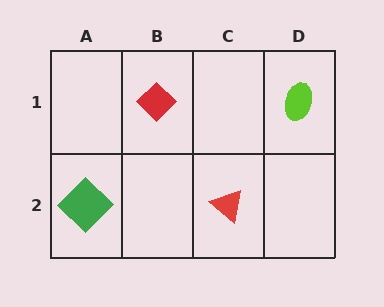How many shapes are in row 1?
2 shapes.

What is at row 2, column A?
A green diamond.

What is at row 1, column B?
A red diamond.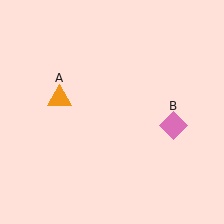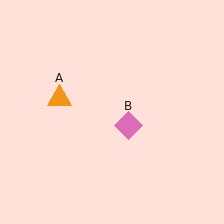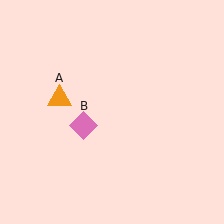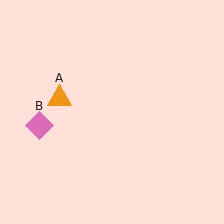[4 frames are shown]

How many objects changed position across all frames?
1 object changed position: pink diamond (object B).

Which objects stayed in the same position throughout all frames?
Orange triangle (object A) remained stationary.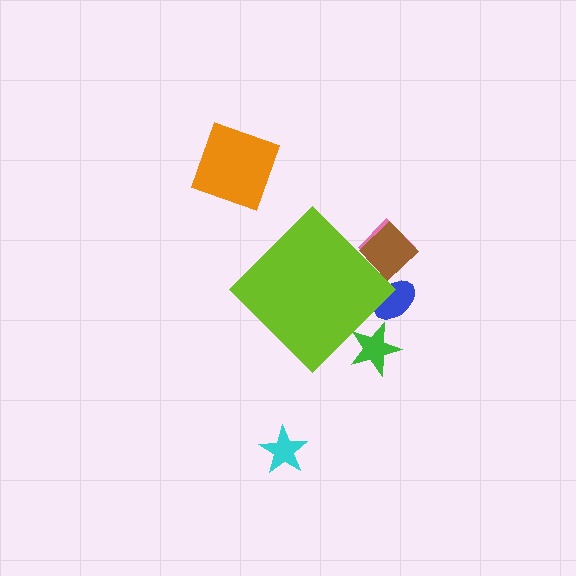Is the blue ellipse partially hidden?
Yes, the blue ellipse is partially hidden behind the lime diamond.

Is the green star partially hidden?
Yes, the green star is partially hidden behind the lime diamond.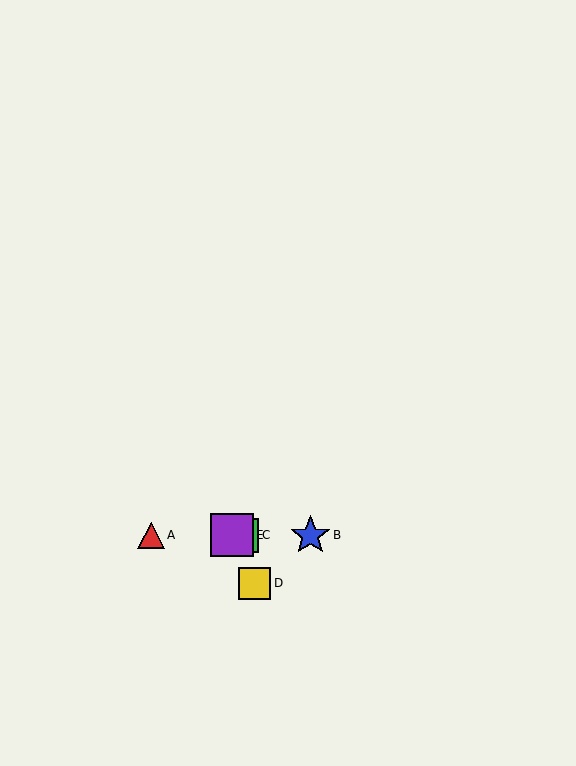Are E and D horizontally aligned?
No, E is at y≈535 and D is at y≈583.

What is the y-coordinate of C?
Object C is at y≈535.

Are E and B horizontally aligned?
Yes, both are at y≈535.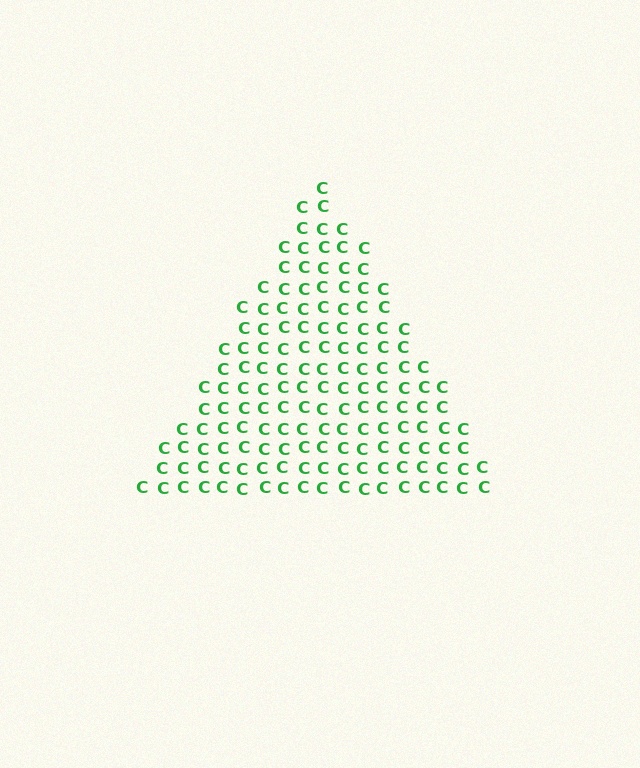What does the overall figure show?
The overall figure shows a triangle.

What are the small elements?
The small elements are letter C's.